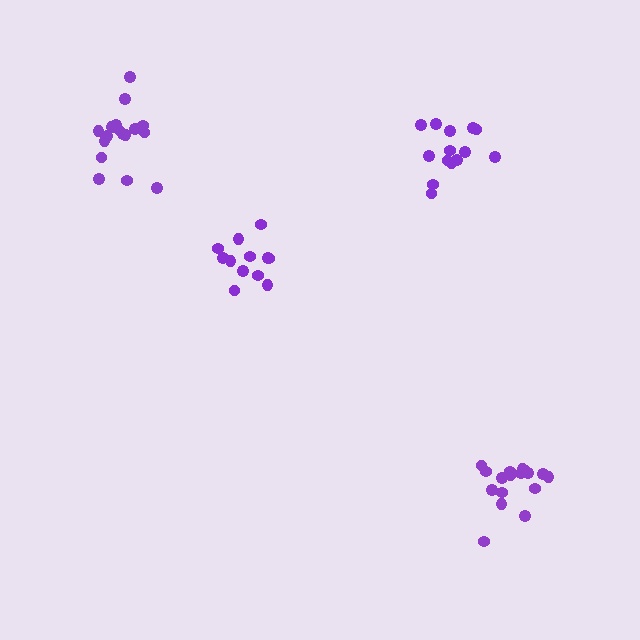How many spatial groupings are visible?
There are 4 spatial groupings.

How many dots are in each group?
Group 1: 17 dots, Group 2: 12 dots, Group 3: 17 dots, Group 4: 14 dots (60 total).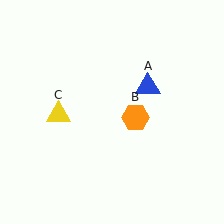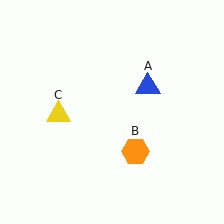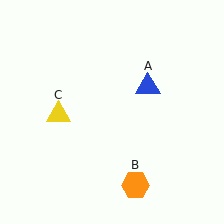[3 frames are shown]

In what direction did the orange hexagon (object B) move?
The orange hexagon (object B) moved down.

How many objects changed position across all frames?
1 object changed position: orange hexagon (object B).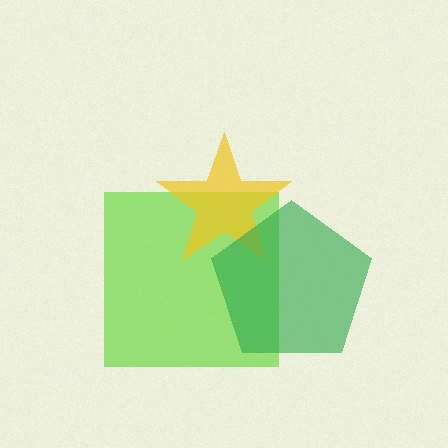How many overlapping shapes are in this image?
There are 3 overlapping shapes in the image.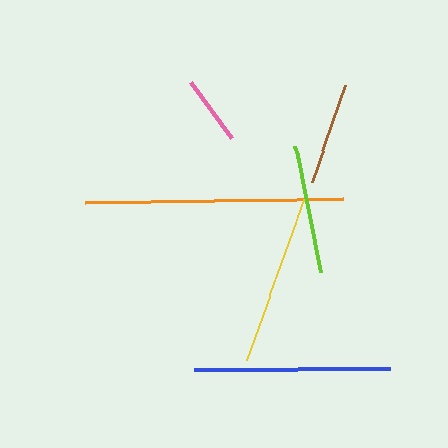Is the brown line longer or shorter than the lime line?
The lime line is longer than the brown line.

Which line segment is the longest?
The orange line is the longest at approximately 258 pixels.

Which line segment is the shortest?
The pink line is the shortest at approximately 69 pixels.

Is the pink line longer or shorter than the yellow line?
The yellow line is longer than the pink line.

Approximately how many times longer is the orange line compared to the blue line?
The orange line is approximately 1.3 times the length of the blue line.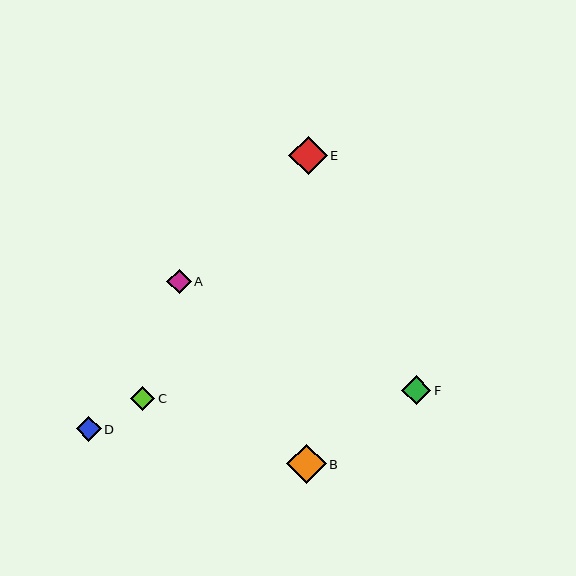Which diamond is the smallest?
Diamond A is the smallest with a size of approximately 24 pixels.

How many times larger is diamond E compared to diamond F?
Diamond E is approximately 1.3 times the size of diamond F.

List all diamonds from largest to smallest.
From largest to smallest: B, E, F, D, C, A.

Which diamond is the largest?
Diamond B is the largest with a size of approximately 39 pixels.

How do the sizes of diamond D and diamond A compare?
Diamond D and diamond A are approximately the same size.